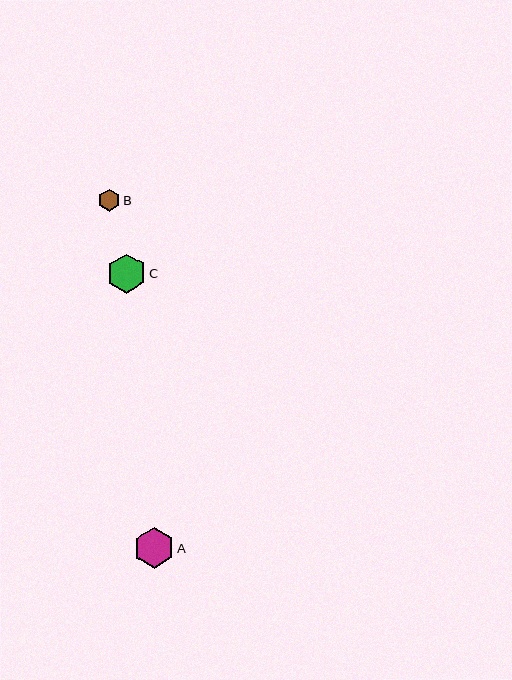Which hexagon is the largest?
Hexagon A is the largest with a size of approximately 41 pixels.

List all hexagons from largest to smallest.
From largest to smallest: A, C, B.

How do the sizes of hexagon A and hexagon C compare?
Hexagon A and hexagon C are approximately the same size.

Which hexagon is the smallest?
Hexagon B is the smallest with a size of approximately 22 pixels.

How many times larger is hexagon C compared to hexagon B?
Hexagon C is approximately 1.8 times the size of hexagon B.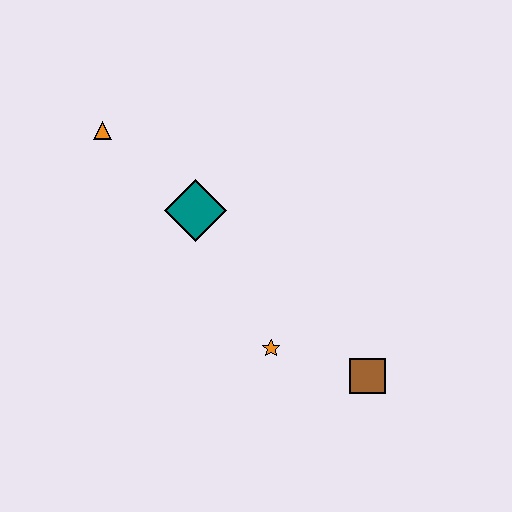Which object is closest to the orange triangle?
The teal diamond is closest to the orange triangle.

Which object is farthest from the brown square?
The orange triangle is farthest from the brown square.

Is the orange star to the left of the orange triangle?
No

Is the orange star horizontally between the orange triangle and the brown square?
Yes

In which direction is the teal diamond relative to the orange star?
The teal diamond is above the orange star.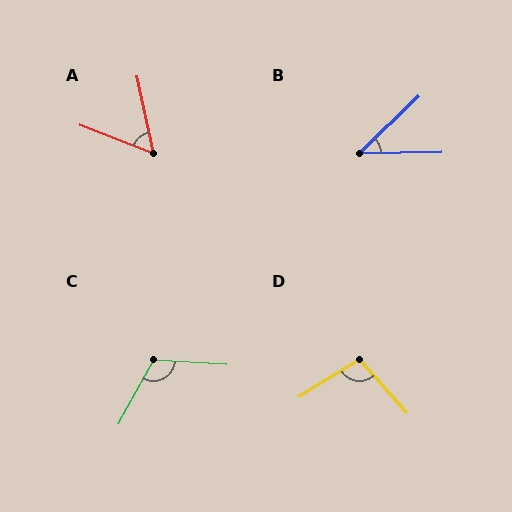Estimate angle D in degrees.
Approximately 100 degrees.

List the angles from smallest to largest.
B (43°), A (57°), D (100°), C (115°).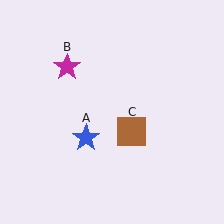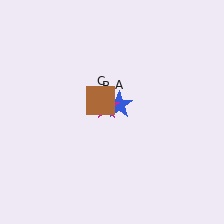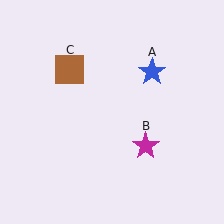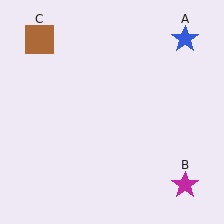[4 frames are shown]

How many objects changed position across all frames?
3 objects changed position: blue star (object A), magenta star (object B), brown square (object C).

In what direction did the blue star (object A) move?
The blue star (object A) moved up and to the right.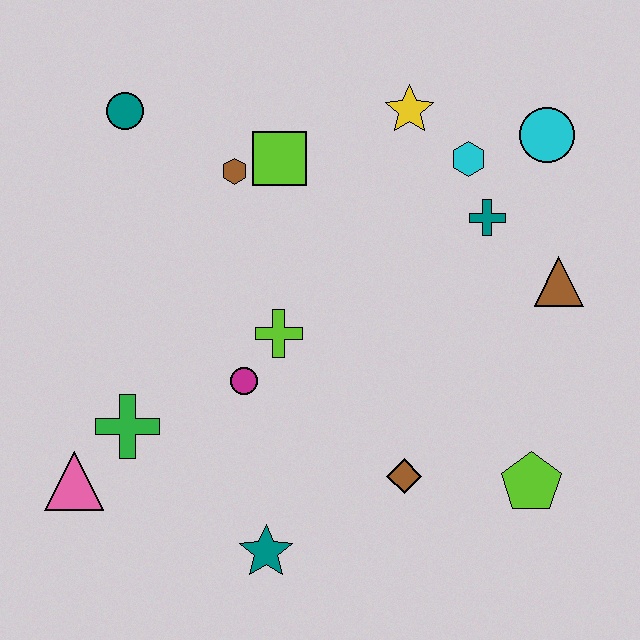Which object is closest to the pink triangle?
The green cross is closest to the pink triangle.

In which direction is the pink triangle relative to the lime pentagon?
The pink triangle is to the left of the lime pentagon.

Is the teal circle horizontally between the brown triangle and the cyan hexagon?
No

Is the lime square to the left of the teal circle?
No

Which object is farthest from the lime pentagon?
The teal circle is farthest from the lime pentagon.